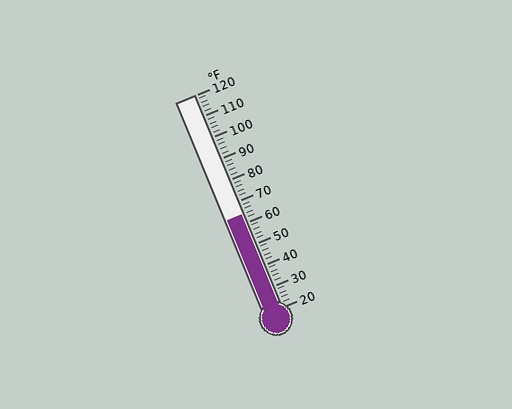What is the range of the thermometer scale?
The thermometer scale ranges from 20°F to 120°F.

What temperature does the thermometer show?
The thermometer shows approximately 64°F.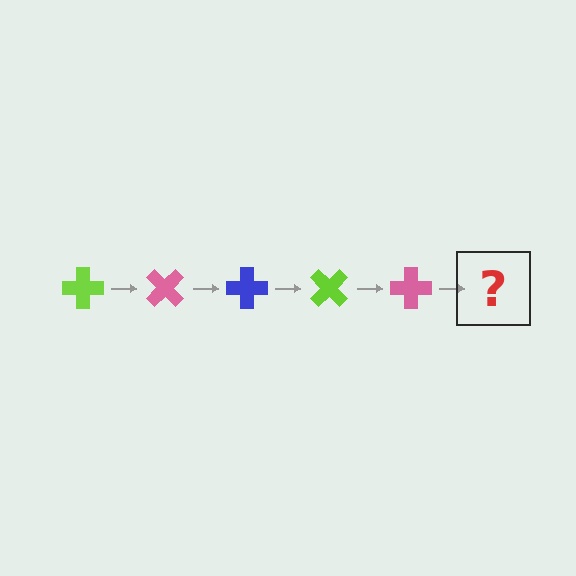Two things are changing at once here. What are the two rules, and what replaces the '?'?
The two rules are that it rotates 45 degrees each step and the color cycles through lime, pink, and blue. The '?' should be a blue cross, rotated 225 degrees from the start.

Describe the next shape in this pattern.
It should be a blue cross, rotated 225 degrees from the start.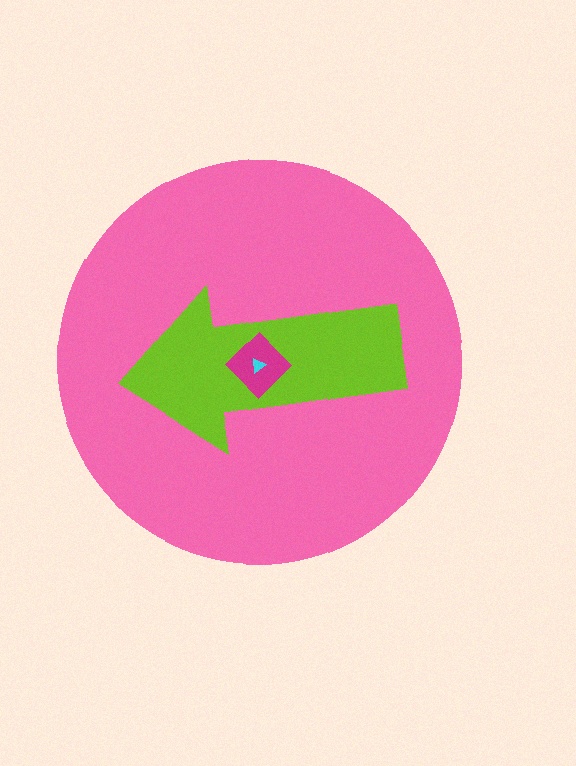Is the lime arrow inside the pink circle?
Yes.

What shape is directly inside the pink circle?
The lime arrow.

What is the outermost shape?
The pink circle.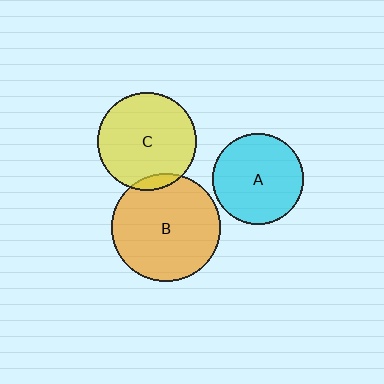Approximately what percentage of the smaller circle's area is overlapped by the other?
Approximately 5%.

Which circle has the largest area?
Circle B (orange).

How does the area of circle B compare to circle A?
Approximately 1.4 times.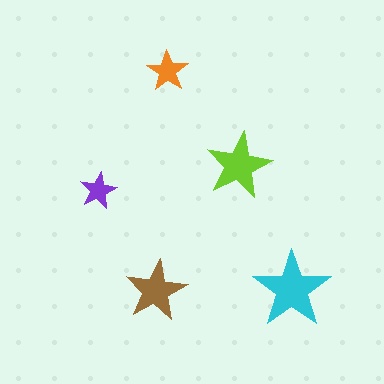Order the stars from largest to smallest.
the cyan one, the lime one, the brown one, the orange one, the purple one.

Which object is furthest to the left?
The purple star is leftmost.